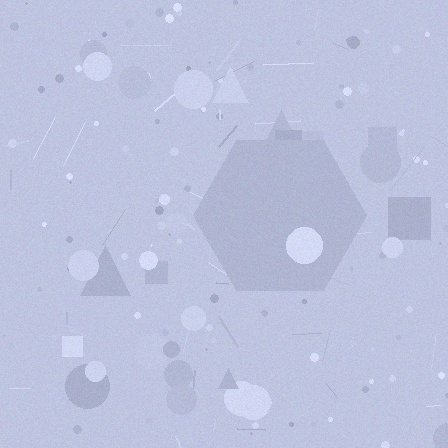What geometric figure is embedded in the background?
A hexagon is embedded in the background.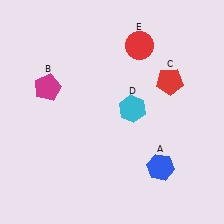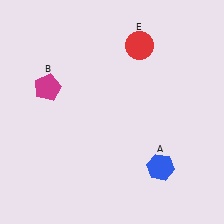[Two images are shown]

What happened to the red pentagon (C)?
The red pentagon (C) was removed in Image 2. It was in the top-right area of Image 1.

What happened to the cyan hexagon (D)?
The cyan hexagon (D) was removed in Image 2. It was in the top-right area of Image 1.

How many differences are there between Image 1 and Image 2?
There are 2 differences between the two images.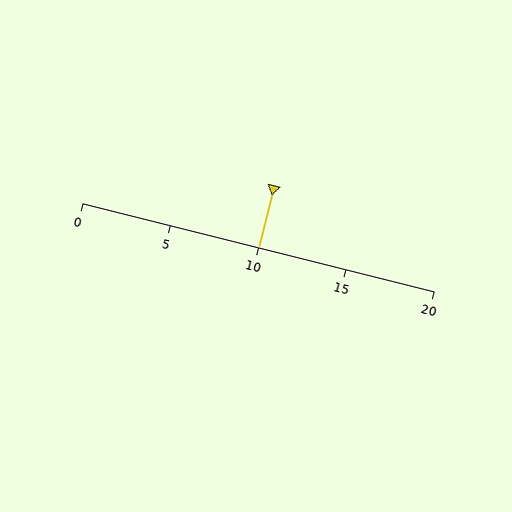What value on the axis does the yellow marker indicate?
The marker indicates approximately 10.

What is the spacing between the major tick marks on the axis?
The major ticks are spaced 5 apart.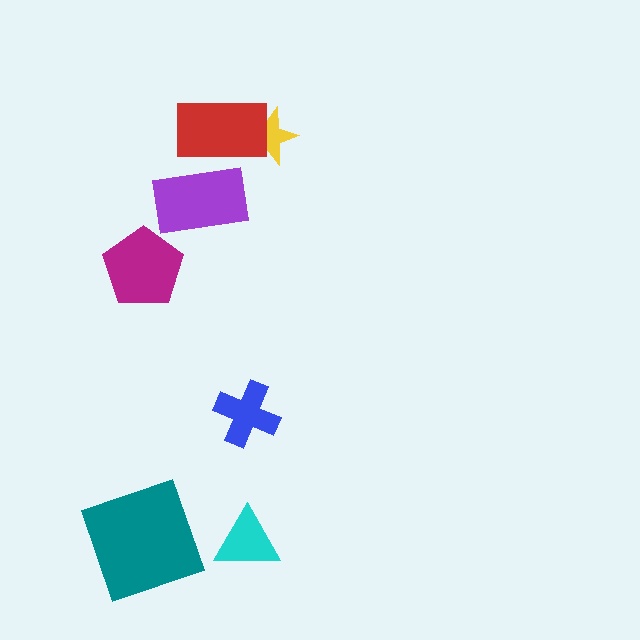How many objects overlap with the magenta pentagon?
0 objects overlap with the magenta pentagon.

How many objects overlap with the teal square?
0 objects overlap with the teal square.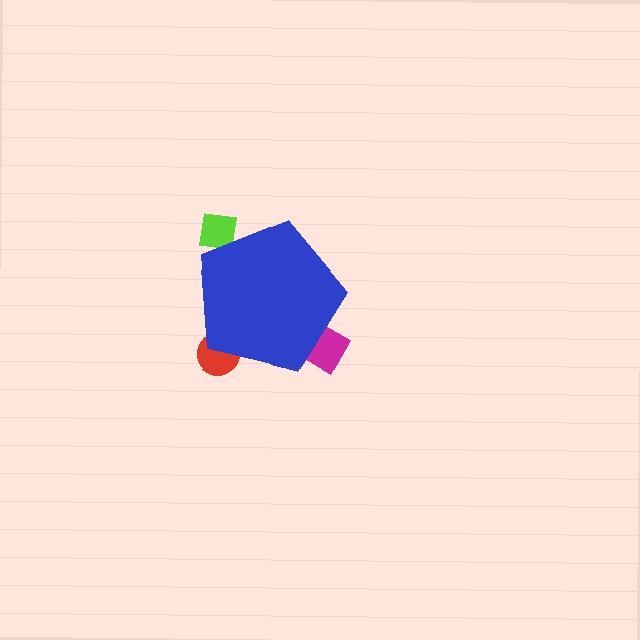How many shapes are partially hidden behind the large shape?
3 shapes are partially hidden.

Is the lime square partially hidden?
Yes, the lime square is partially hidden behind the blue pentagon.